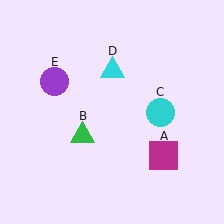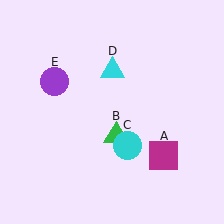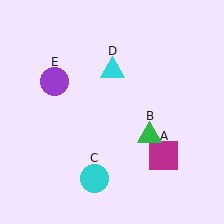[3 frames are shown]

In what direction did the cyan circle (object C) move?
The cyan circle (object C) moved down and to the left.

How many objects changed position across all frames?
2 objects changed position: green triangle (object B), cyan circle (object C).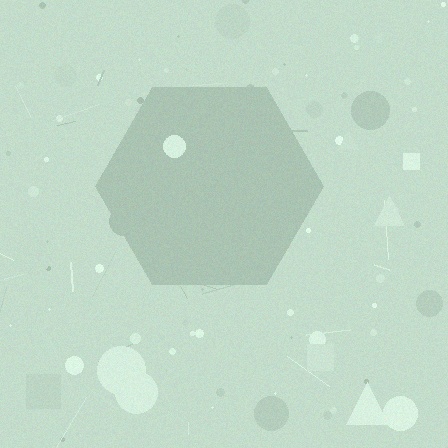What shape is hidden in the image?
A hexagon is hidden in the image.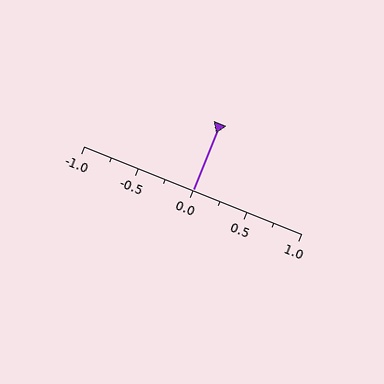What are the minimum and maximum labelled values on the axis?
The axis runs from -1.0 to 1.0.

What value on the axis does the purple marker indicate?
The marker indicates approximately 0.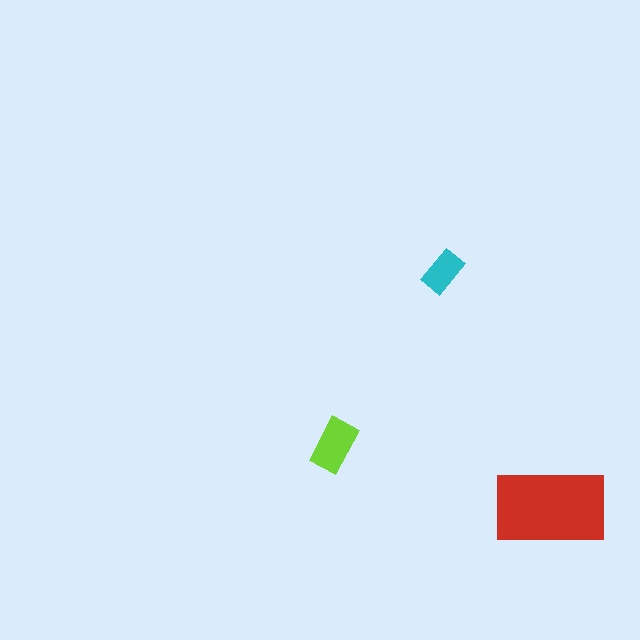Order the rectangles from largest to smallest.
the red one, the lime one, the cyan one.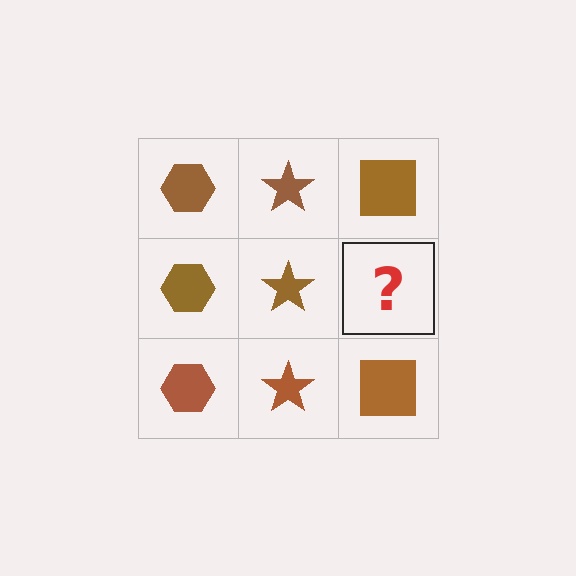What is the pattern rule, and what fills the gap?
The rule is that each column has a consistent shape. The gap should be filled with a brown square.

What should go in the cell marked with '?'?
The missing cell should contain a brown square.